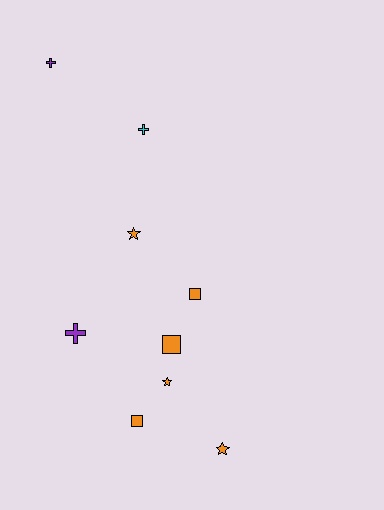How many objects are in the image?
There are 9 objects.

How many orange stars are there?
There are 3 orange stars.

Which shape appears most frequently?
Star, with 3 objects.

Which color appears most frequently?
Orange, with 6 objects.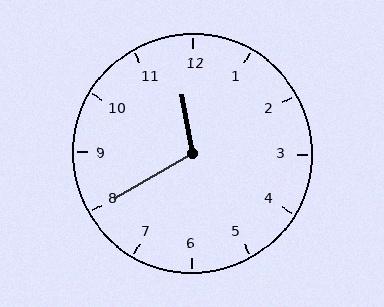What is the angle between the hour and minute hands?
Approximately 110 degrees.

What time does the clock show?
11:40.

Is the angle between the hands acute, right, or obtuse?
It is obtuse.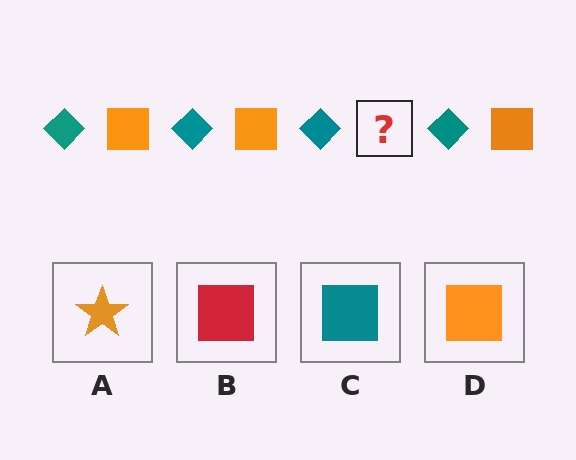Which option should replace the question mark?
Option D.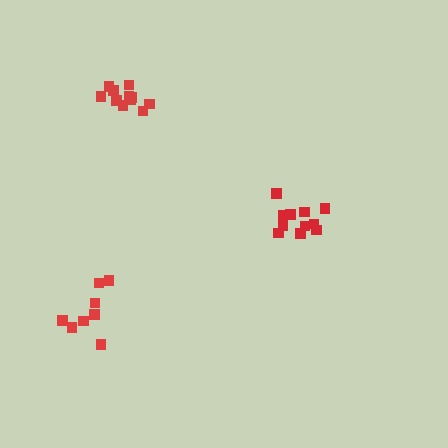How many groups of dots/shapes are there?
There are 3 groups.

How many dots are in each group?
Group 1: 11 dots, Group 2: 11 dots, Group 3: 8 dots (30 total).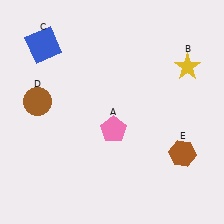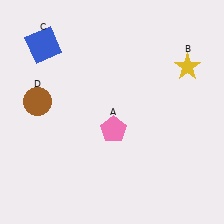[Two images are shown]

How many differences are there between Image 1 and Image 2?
There is 1 difference between the two images.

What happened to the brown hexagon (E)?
The brown hexagon (E) was removed in Image 2. It was in the bottom-right area of Image 1.